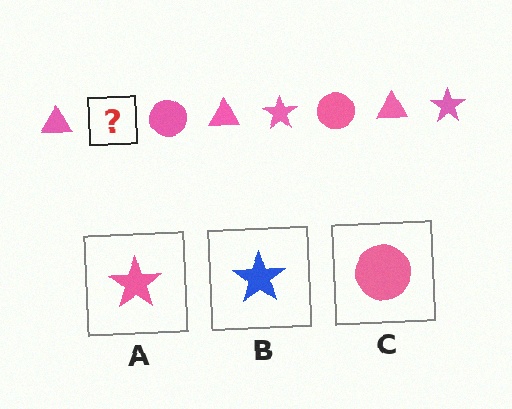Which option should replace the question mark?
Option A.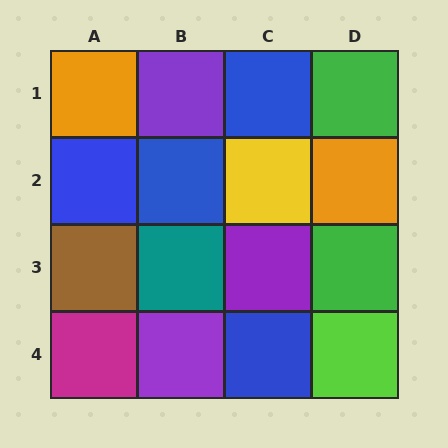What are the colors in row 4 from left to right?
Magenta, purple, blue, lime.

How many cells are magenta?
1 cell is magenta.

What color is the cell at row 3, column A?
Brown.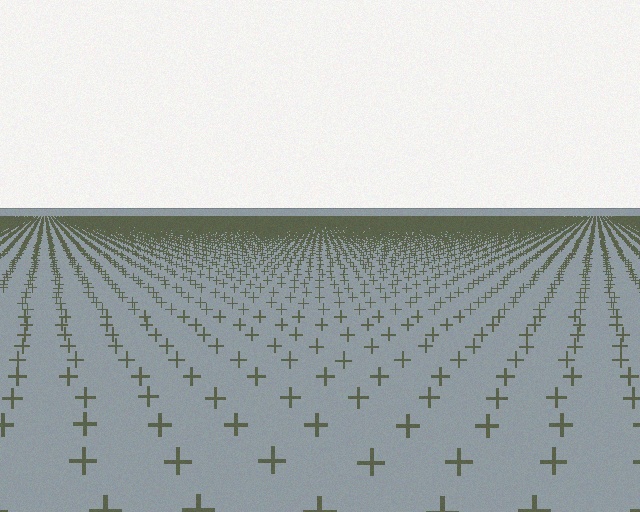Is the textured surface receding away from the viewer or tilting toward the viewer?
The surface is receding away from the viewer. Texture elements get smaller and denser toward the top.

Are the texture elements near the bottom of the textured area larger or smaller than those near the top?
Larger. Near the bottom, elements are closer to the viewer and appear at a bigger on-screen size.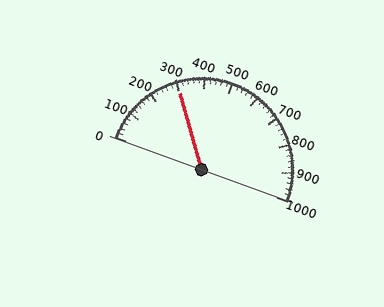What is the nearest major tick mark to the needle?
The nearest major tick mark is 300.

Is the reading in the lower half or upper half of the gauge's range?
The reading is in the lower half of the range (0 to 1000).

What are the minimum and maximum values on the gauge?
The gauge ranges from 0 to 1000.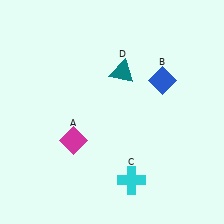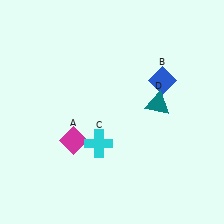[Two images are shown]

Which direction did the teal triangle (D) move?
The teal triangle (D) moved right.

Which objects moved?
The objects that moved are: the cyan cross (C), the teal triangle (D).